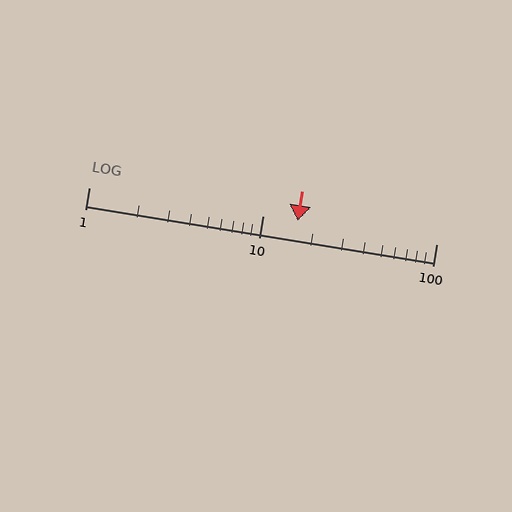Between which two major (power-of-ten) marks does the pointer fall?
The pointer is between 10 and 100.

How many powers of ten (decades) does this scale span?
The scale spans 2 decades, from 1 to 100.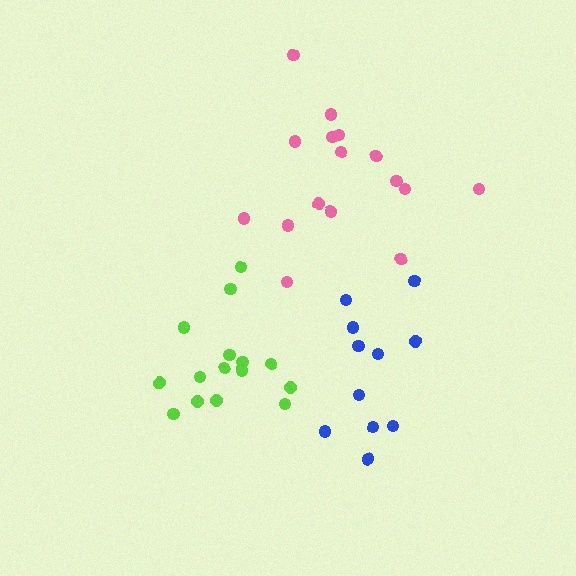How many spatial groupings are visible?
There are 3 spatial groupings.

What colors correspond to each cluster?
The clusters are colored: lime, blue, pink.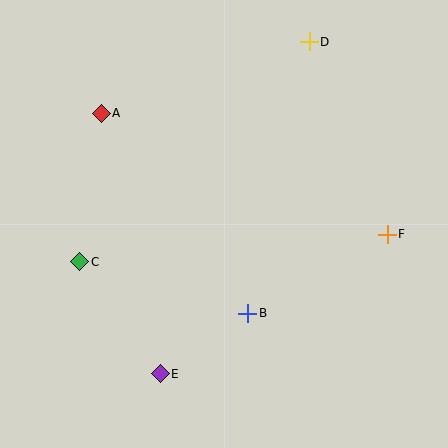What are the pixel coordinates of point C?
Point C is at (80, 262).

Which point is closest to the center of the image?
Point B at (248, 313) is closest to the center.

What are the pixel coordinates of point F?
Point F is at (387, 234).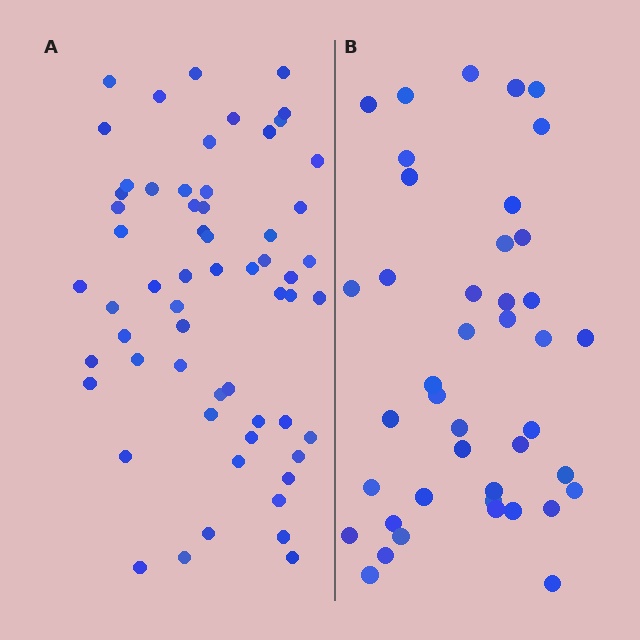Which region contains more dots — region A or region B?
Region A (the left region) has more dots.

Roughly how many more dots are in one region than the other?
Region A has approximately 20 more dots than region B.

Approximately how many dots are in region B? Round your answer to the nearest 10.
About 40 dots. (The exact count is 42, which rounds to 40.)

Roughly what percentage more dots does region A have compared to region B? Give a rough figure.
About 45% more.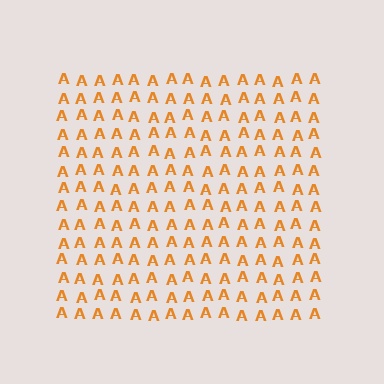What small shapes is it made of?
It is made of small letter A's.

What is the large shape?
The large shape is a square.